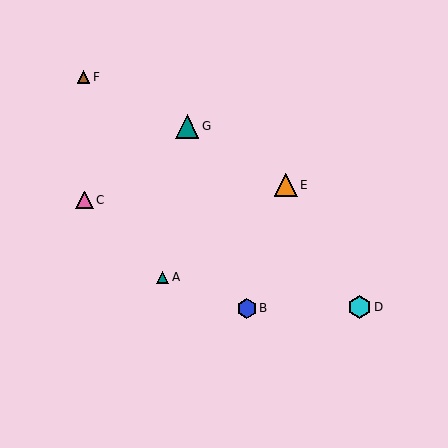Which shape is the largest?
The orange triangle (labeled E) is the largest.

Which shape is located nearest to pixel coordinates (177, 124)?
The teal triangle (labeled G) at (187, 126) is nearest to that location.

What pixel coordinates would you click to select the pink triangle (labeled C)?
Click at (85, 200) to select the pink triangle C.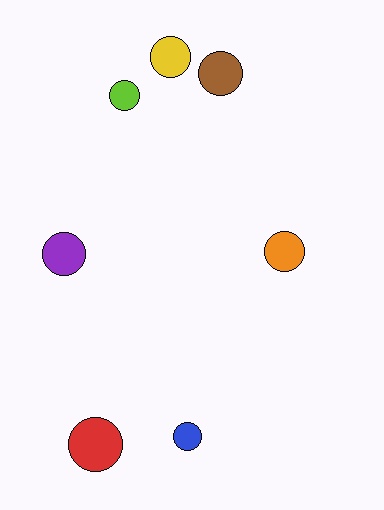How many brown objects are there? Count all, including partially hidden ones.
There is 1 brown object.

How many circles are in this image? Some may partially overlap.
There are 7 circles.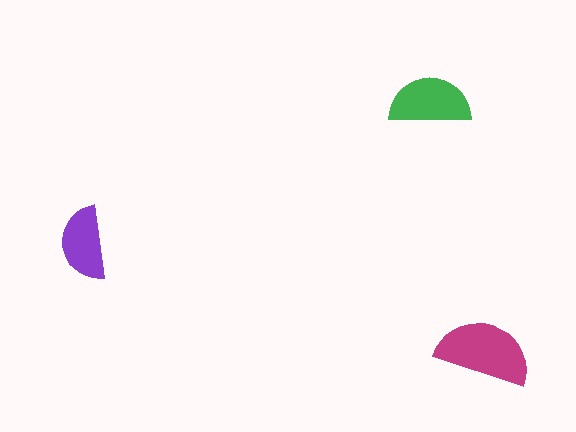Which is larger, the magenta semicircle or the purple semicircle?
The magenta one.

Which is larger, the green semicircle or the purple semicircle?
The green one.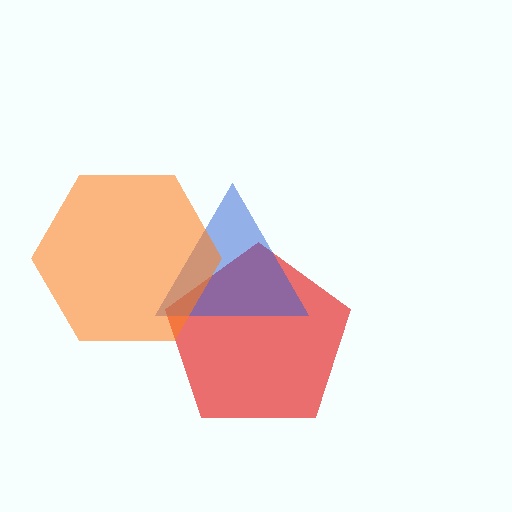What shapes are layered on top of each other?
The layered shapes are: a red pentagon, a blue triangle, an orange hexagon.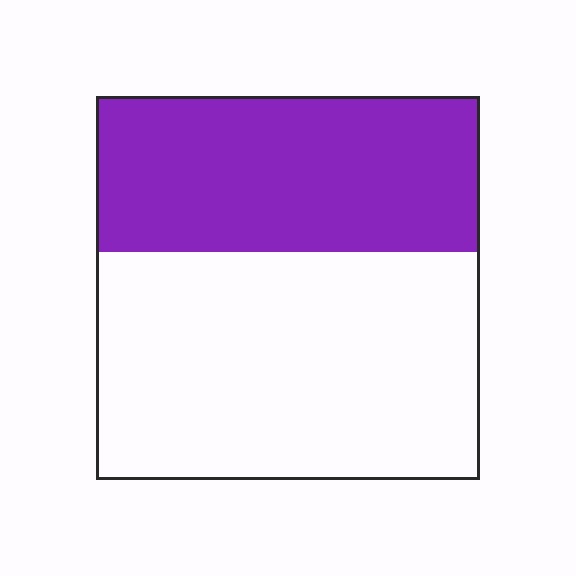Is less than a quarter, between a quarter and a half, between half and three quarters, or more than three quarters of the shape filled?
Between a quarter and a half.